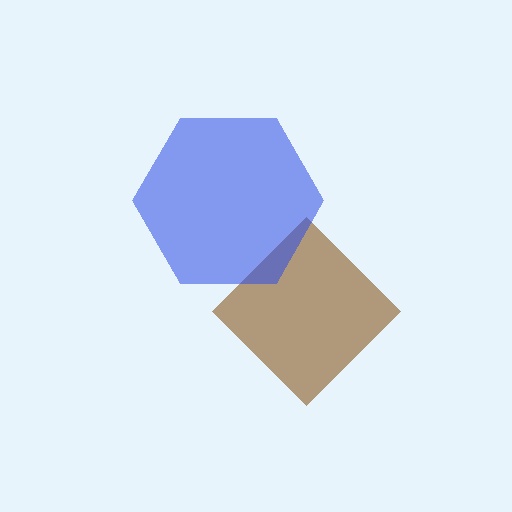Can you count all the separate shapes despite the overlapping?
Yes, there are 2 separate shapes.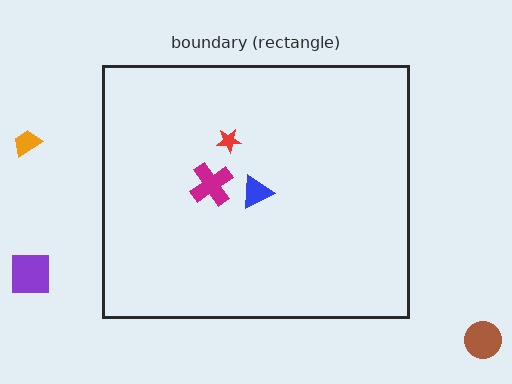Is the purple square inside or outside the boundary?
Outside.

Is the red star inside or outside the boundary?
Inside.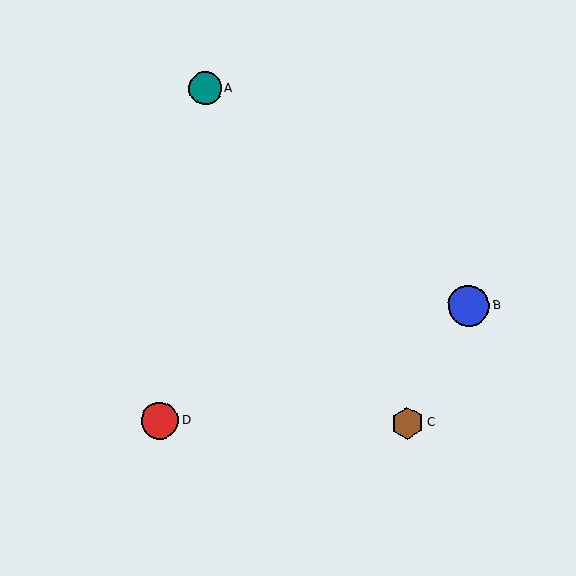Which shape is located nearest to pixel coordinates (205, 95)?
The teal circle (labeled A) at (205, 88) is nearest to that location.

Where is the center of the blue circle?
The center of the blue circle is at (469, 306).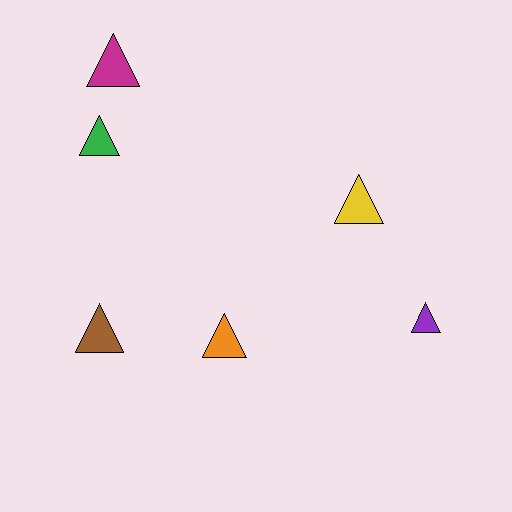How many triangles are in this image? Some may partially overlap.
There are 6 triangles.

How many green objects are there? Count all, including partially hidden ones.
There is 1 green object.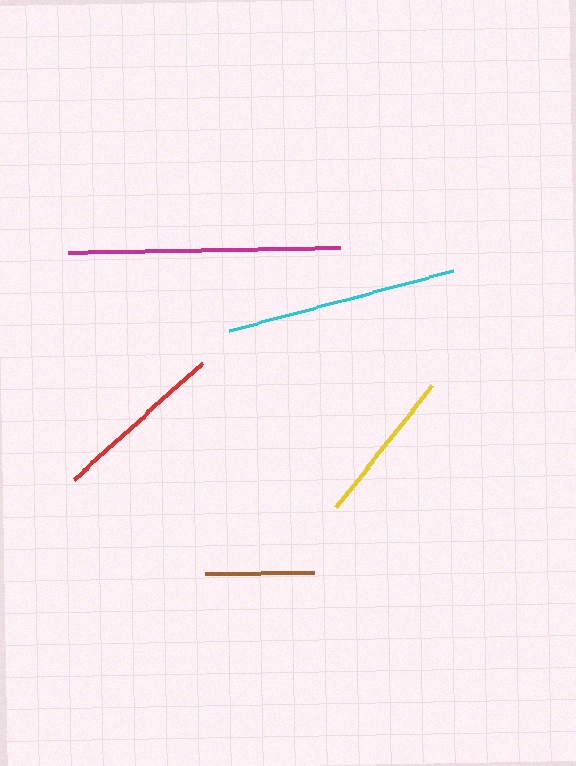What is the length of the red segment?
The red segment is approximately 173 pixels long.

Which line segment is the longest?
The magenta line is the longest at approximately 272 pixels.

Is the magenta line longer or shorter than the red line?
The magenta line is longer than the red line.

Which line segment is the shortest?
The brown line is the shortest at approximately 108 pixels.